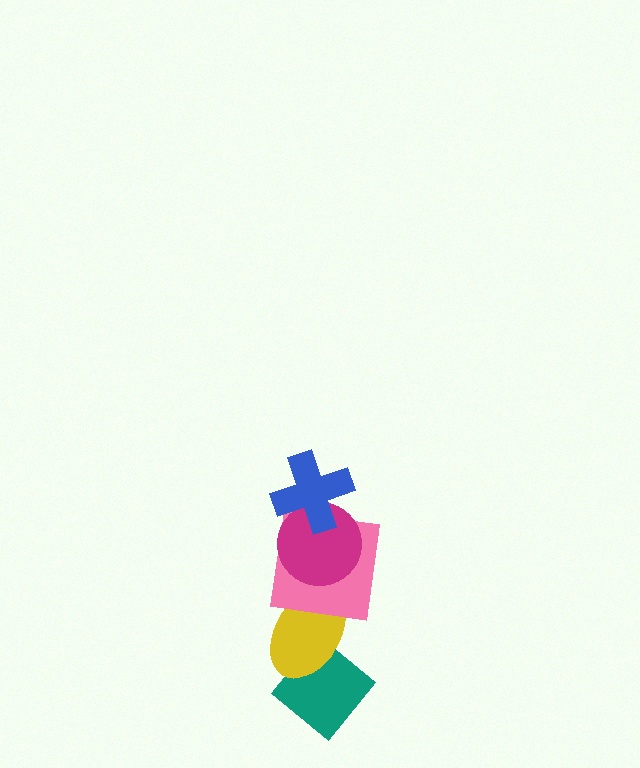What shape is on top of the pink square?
The magenta circle is on top of the pink square.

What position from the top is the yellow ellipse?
The yellow ellipse is 4th from the top.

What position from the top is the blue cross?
The blue cross is 1st from the top.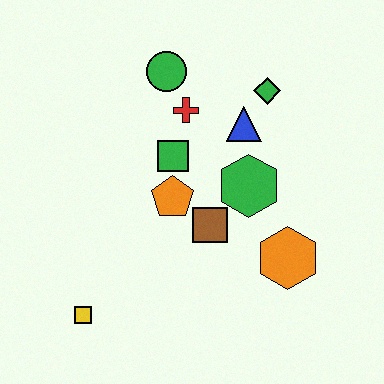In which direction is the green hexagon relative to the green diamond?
The green hexagon is below the green diamond.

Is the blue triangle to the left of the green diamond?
Yes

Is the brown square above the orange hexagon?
Yes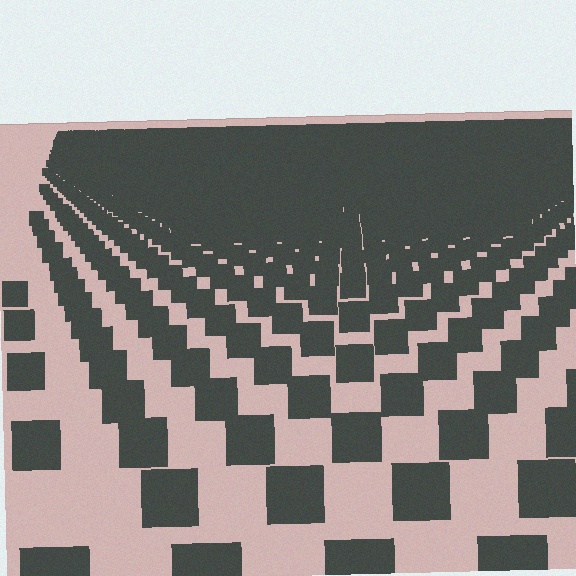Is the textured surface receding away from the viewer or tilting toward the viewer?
The surface is receding away from the viewer. Texture elements get smaller and denser toward the top.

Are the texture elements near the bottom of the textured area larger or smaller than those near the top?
Larger. Near the bottom, elements are closer to the viewer and appear at a bigger on-screen size.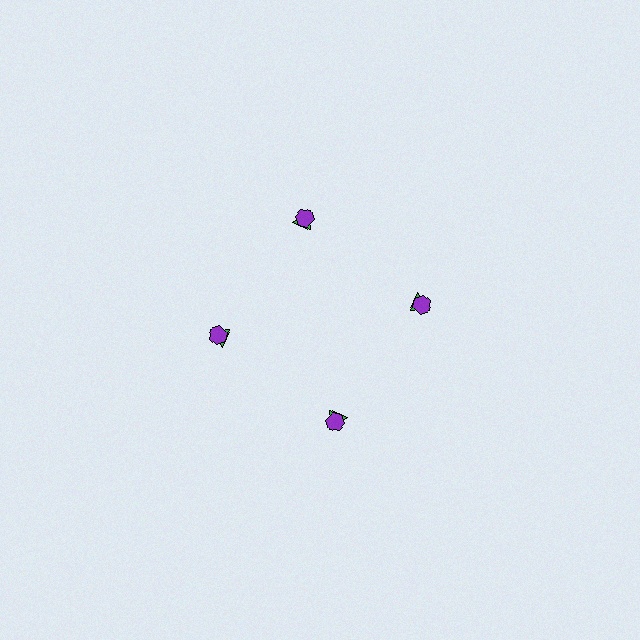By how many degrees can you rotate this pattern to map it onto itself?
The pattern maps onto itself every 90 degrees of rotation.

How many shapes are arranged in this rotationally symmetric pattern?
There are 8 shapes, arranged in 4 groups of 2.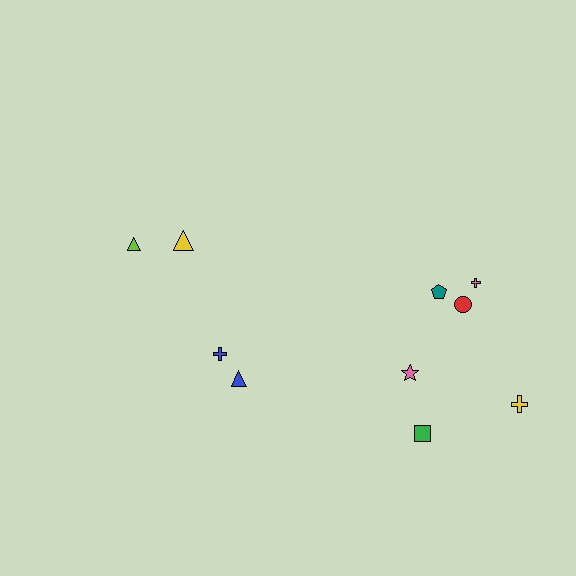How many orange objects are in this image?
There are no orange objects.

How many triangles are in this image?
There are 3 triangles.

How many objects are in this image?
There are 10 objects.